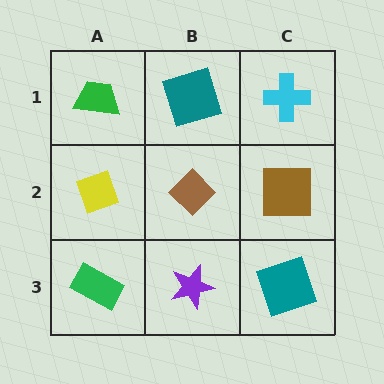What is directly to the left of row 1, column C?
A teal square.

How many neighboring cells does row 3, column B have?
3.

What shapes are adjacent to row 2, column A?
A green trapezoid (row 1, column A), a green rectangle (row 3, column A), a brown diamond (row 2, column B).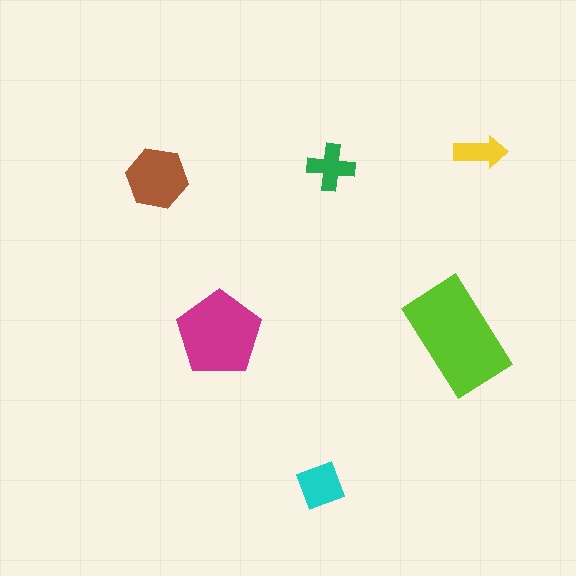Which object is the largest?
The lime rectangle.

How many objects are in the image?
There are 6 objects in the image.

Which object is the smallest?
The yellow arrow.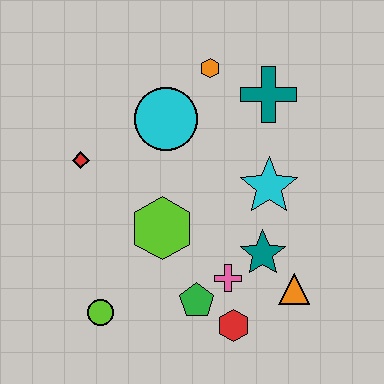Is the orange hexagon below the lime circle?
No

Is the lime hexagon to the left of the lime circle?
No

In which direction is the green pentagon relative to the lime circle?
The green pentagon is to the right of the lime circle.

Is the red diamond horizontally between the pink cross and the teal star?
No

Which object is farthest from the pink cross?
The orange hexagon is farthest from the pink cross.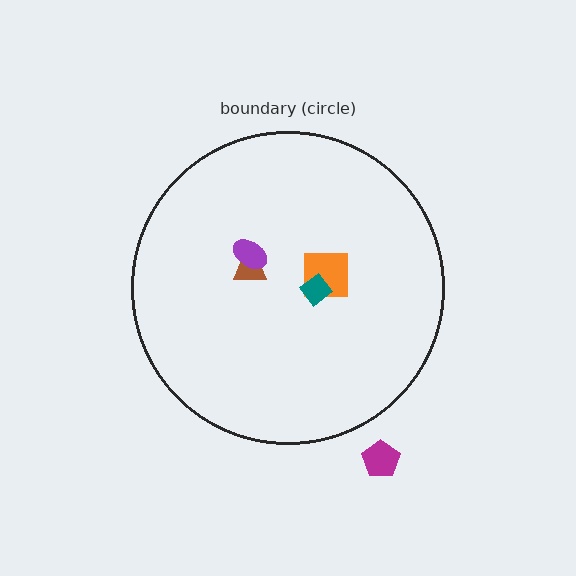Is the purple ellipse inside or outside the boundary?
Inside.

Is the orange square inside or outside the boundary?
Inside.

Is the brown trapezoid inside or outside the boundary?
Inside.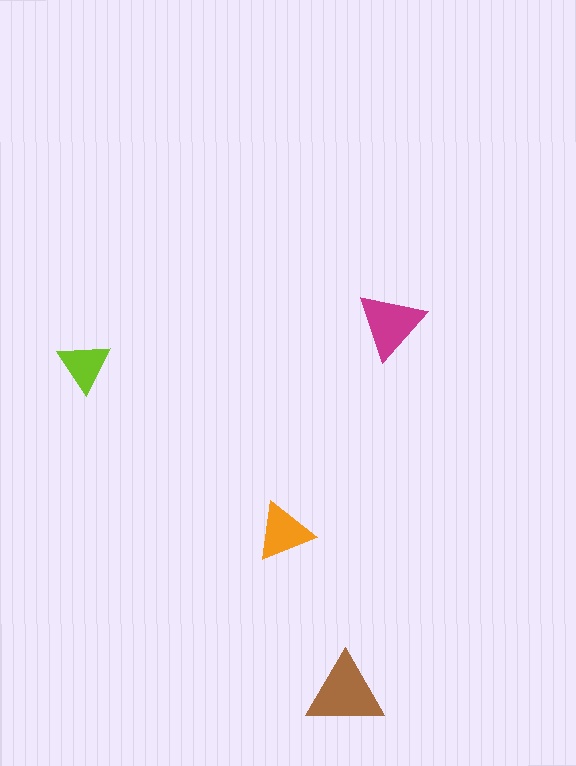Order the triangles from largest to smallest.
the brown one, the magenta one, the orange one, the lime one.